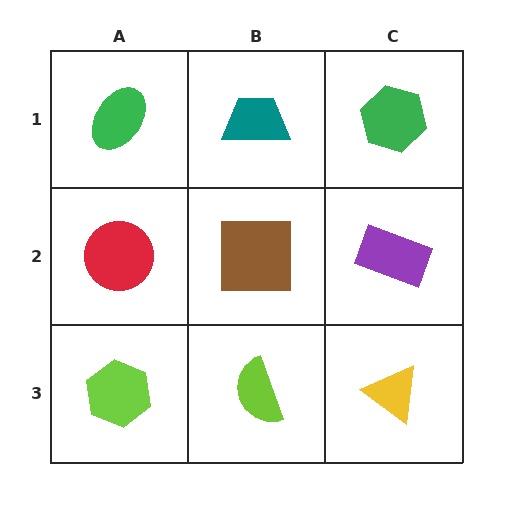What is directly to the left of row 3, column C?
A lime semicircle.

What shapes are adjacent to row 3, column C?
A purple rectangle (row 2, column C), a lime semicircle (row 3, column B).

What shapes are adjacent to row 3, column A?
A red circle (row 2, column A), a lime semicircle (row 3, column B).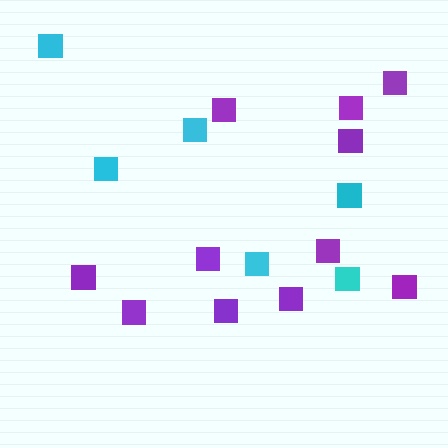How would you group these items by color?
There are 2 groups: one group of cyan squares (6) and one group of purple squares (11).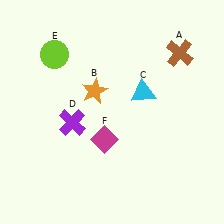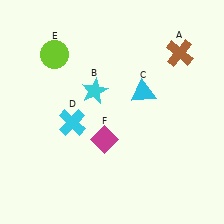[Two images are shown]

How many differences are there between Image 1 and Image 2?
There are 2 differences between the two images.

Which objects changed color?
B changed from orange to cyan. D changed from purple to cyan.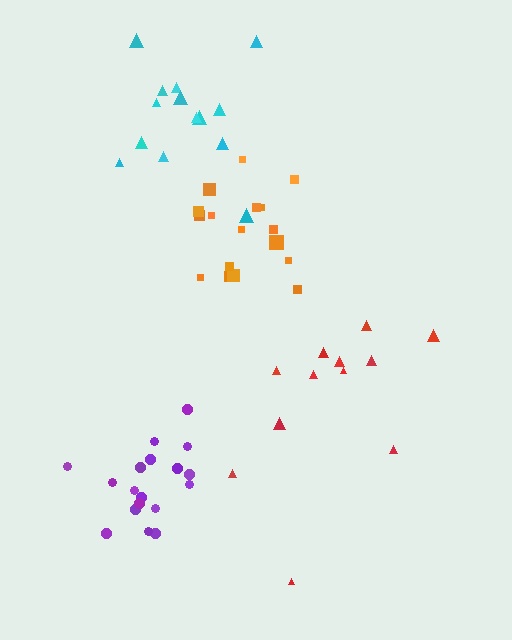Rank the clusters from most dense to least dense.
purple, orange, cyan, red.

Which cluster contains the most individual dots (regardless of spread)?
Purple (18).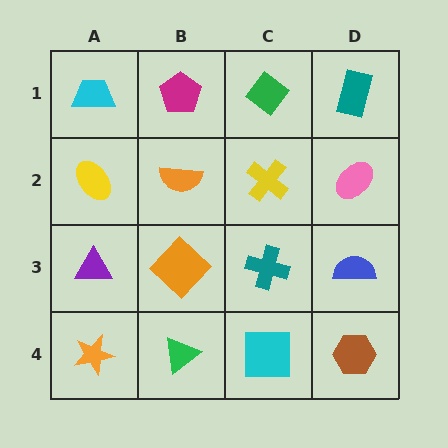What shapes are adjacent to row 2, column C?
A green diamond (row 1, column C), a teal cross (row 3, column C), an orange semicircle (row 2, column B), a pink ellipse (row 2, column D).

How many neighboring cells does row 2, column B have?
4.